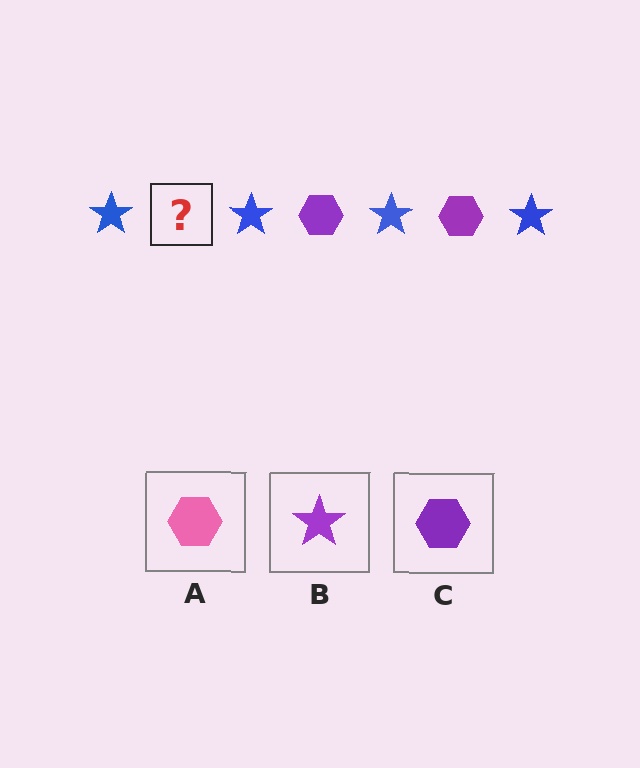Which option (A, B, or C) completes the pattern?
C.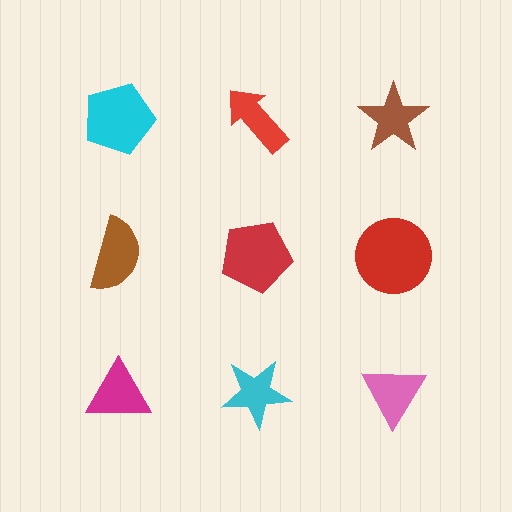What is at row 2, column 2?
A red pentagon.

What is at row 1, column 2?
A red arrow.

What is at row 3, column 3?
A pink triangle.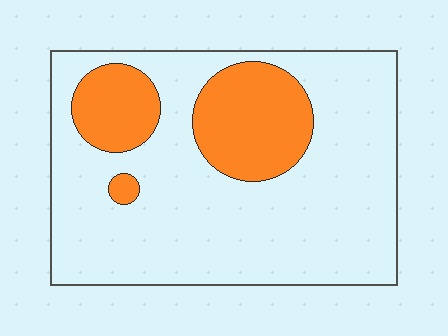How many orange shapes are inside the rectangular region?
3.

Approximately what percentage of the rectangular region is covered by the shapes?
Approximately 25%.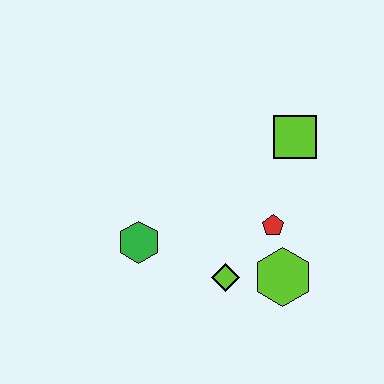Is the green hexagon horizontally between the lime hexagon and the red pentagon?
No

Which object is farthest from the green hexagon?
The lime square is farthest from the green hexagon.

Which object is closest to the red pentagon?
The lime hexagon is closest to the red pentagon.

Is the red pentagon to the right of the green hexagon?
Yes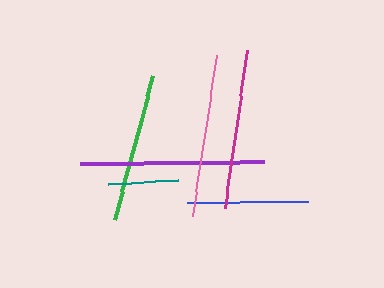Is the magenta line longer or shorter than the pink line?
The pink line is longer than the magenta line.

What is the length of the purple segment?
The purple segment is approximately 184 pixels long.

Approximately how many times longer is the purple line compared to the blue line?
The purple line is approximately 1.5 times the length of the blue line.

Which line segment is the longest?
The purple line is the longest at approximately 184 pixels.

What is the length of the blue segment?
The blue segment is approximately 121 pixels long.